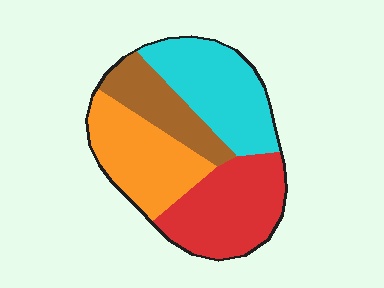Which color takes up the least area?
Brown, at roughly 15%.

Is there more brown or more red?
Red.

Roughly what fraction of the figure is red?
Red covers roughly 30% of the figure.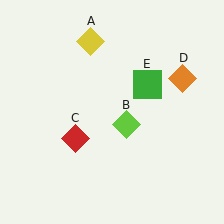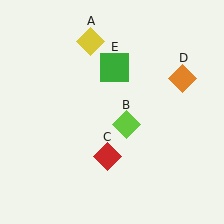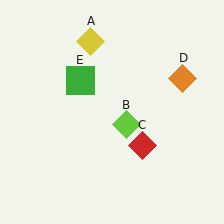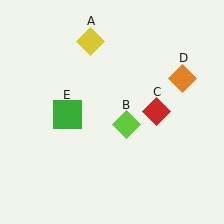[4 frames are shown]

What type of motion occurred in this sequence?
The red diamond (object C), green square (object E) rotated counterclockwise around the center of the scene.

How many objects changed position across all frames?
2 objects changed position: red diamond (object C), green square (object E).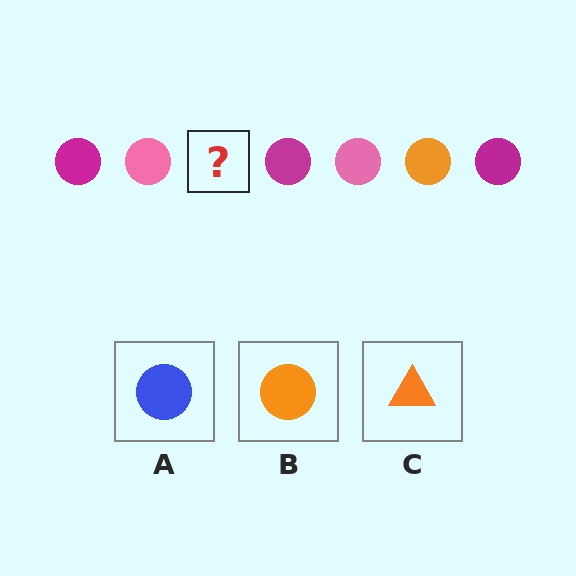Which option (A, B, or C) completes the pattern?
B.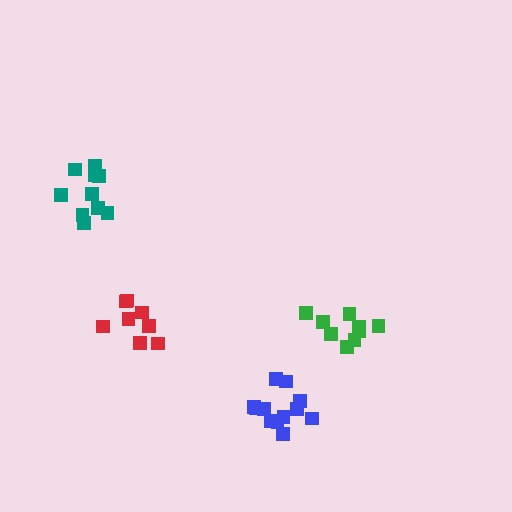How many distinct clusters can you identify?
There are 4 distinct clusters.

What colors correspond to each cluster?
The clusters are colored: blue, green, red, teal.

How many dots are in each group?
Group 1: 12 dots, Group 2: 9 dots, Group 3: 8 dots, Group 4: 10 dots (39 total).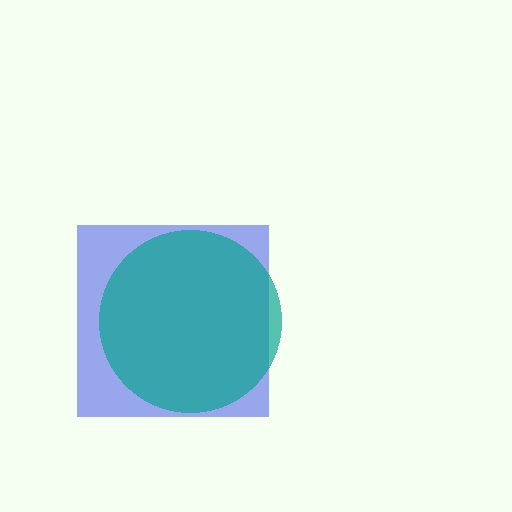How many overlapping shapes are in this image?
There are 2 overlapping shapes in the image.